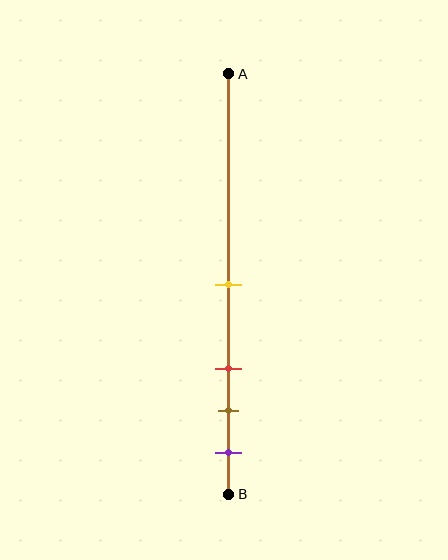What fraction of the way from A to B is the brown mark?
The brown mark is approximately 80% (0.8) of the way from A to B.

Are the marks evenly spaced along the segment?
No, the marks are not evenly spaced.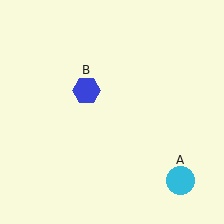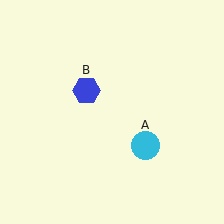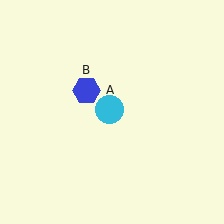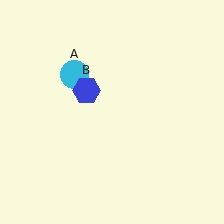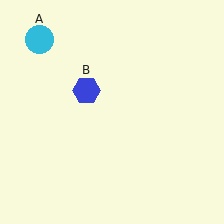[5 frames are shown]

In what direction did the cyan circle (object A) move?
The cyan circle (object A) moved up and to the left.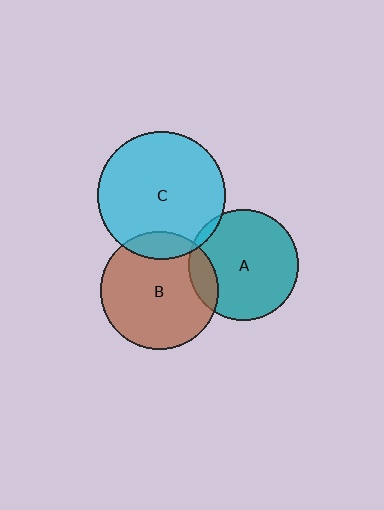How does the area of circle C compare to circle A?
Approximately 1.3 times.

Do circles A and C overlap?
Yes.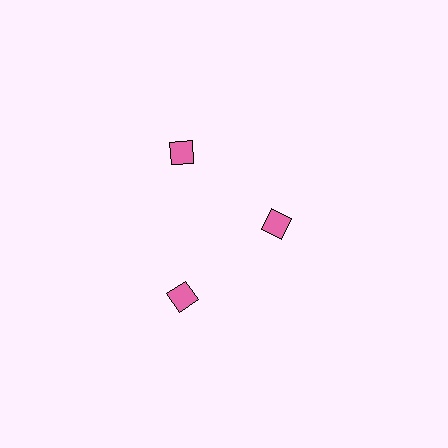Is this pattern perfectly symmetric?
No. The 3 pink diamonds are arranged in a ring, but one element near the 3 o'clock position is pulled inward toward the center, breaking the 3-fold rotational symmetry.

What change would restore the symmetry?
The symmetry would be restored by moving it outward, back onto the ring so that all 3 diamonds sit at equal angles and equal distance from the center.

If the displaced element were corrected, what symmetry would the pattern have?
It would have 3-fold rotational symmetry — the pattern would map onto itself every 120 degrees.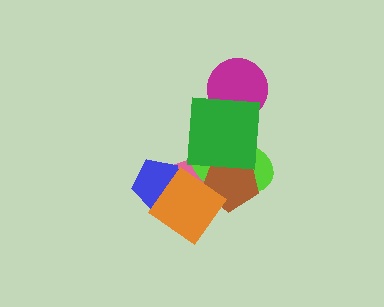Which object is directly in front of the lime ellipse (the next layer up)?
The brown pentagon is directly in front of the lime ellipse.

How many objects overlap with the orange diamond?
4 objects overlap with the orange diamond.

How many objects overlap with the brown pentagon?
4 objects overlap with the brown pentagon.